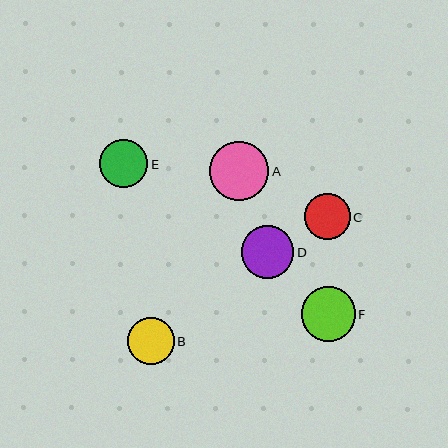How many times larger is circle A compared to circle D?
Circle A is approximately 1.1 times the size of circle D.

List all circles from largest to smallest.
From largest to smallest: A, F, D, E, B, C.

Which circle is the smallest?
Circle C is the smallest with a size of approximately 45 pixels.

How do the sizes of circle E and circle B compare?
Circle E and circle B are approximately the same size.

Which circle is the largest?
Circle A is the largest with a size of approximately 59 pixels.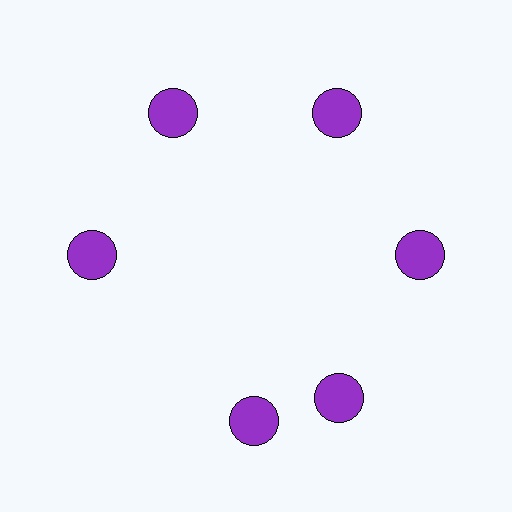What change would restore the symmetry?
The symmetry would be restored by rotating it back into even spacing with its neighbors so that all 6 circles sit at equal angles and equal distance from the center.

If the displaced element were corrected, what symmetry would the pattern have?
It would have 6-fold rotational symmetry — the pattern would map onto itself every 60 degrees.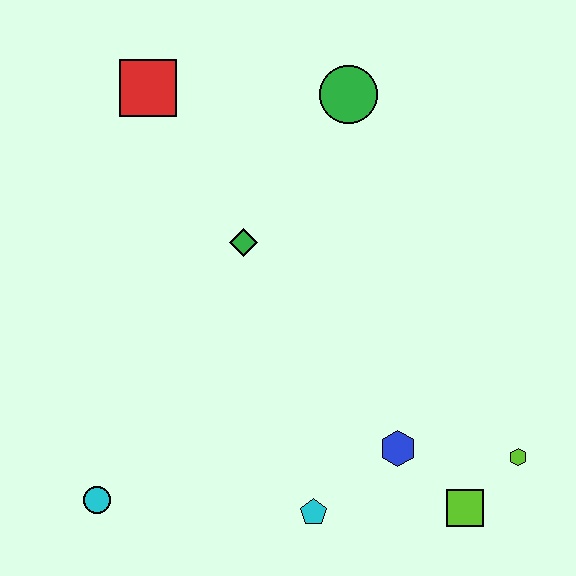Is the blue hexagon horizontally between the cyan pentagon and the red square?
No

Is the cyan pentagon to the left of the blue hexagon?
Yes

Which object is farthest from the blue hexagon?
The red square is farthest from the blue hexagon.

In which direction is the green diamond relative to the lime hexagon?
The green diamond is to the left of the lime hexagon.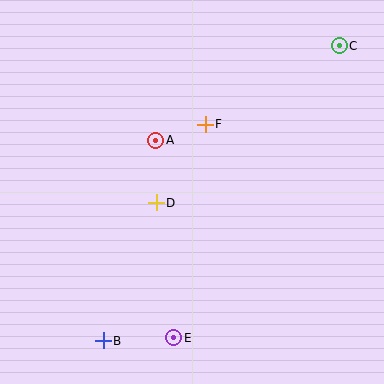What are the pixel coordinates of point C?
Point C is at (339, 46).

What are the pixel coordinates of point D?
Point D is at (156, 203).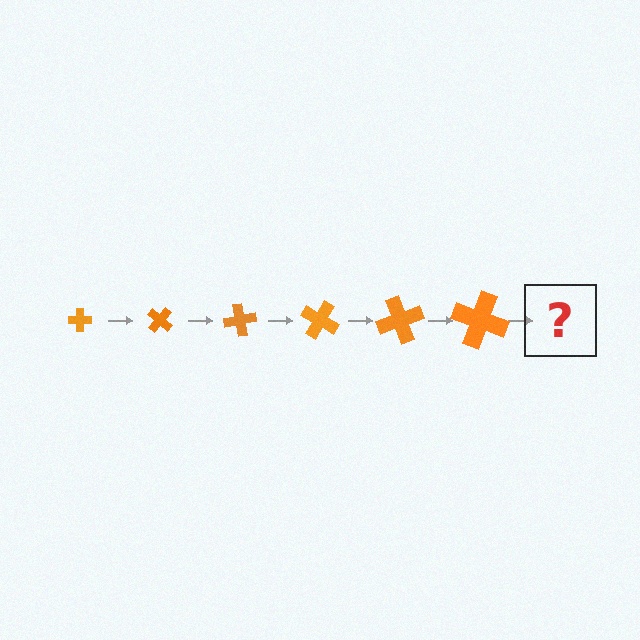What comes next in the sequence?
The next element should be a cross, larger than the previous one and rotated 240 degrees from the start.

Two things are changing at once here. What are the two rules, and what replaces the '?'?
The two rules are that the cross grows larger each step and it rotates 40 degrees each step. The '?' should be a cross, larger than the previous one and rotated 240 degrees from the start.